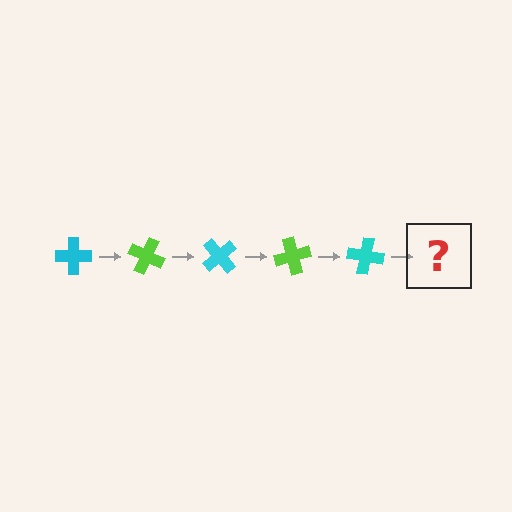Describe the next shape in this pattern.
It should be a lime cross, rotated 125 degrees from the start.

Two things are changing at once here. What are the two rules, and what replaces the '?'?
The two rules are that it rotates 25 degrees each step and the color cycles through cyan and lime. The '?' should be a lime cross, rotated 125 degrees from the start.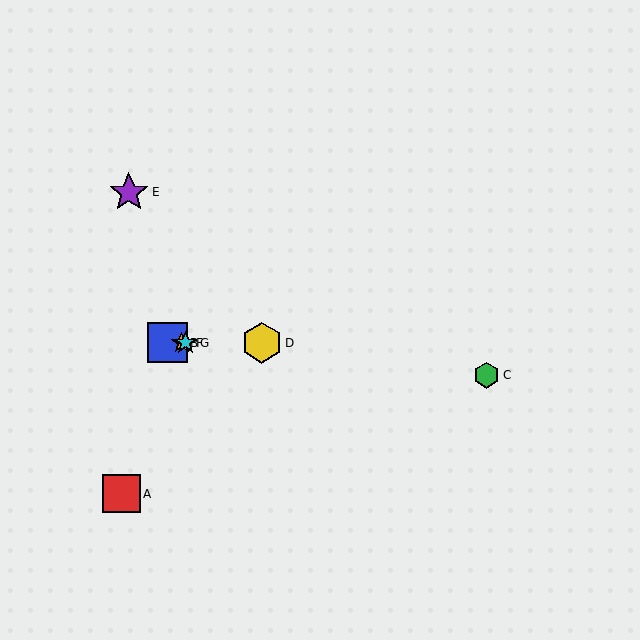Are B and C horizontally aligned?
No, B is at y≈343 and C is at y≈375.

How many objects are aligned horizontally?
4 objects (B, D, F, G) are aligned horizontally.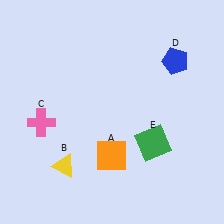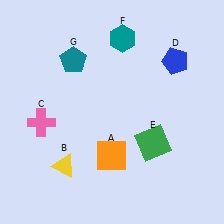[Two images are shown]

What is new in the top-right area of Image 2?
A teal hexagon (F) was added in the top-right area of Image 2.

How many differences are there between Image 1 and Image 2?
There are 2 differences between the two images.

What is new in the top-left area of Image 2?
A teal pentagon (G) was added in the top-left area of Image 2.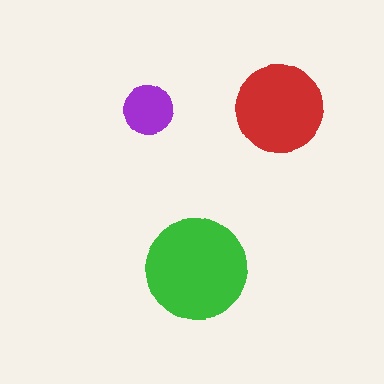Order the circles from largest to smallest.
the green one, the red one, the purple one.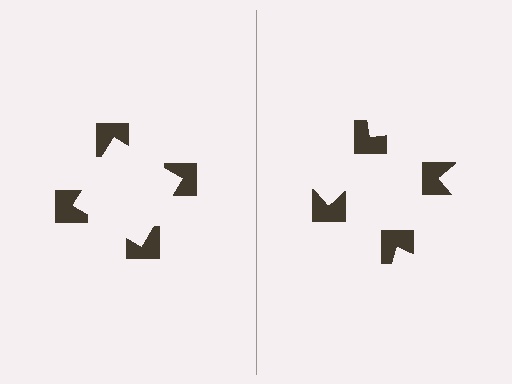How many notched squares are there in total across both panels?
8 — 4 on each side.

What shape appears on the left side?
An illusory square.